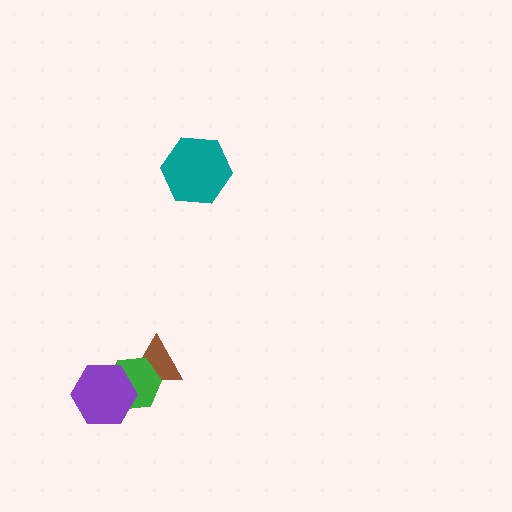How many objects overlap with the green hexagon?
2 objects overlap with the green hexagon.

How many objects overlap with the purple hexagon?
1 object overlaps with the purple hexagon.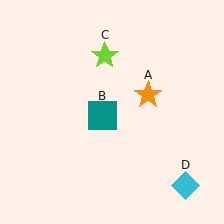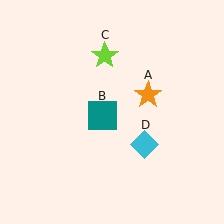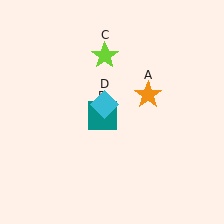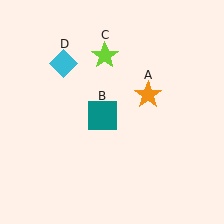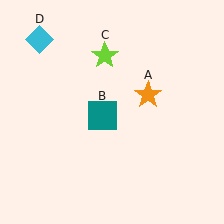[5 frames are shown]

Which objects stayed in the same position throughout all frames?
Orange star (object A) and teal square (object B) and lime star (object C) remained stationary.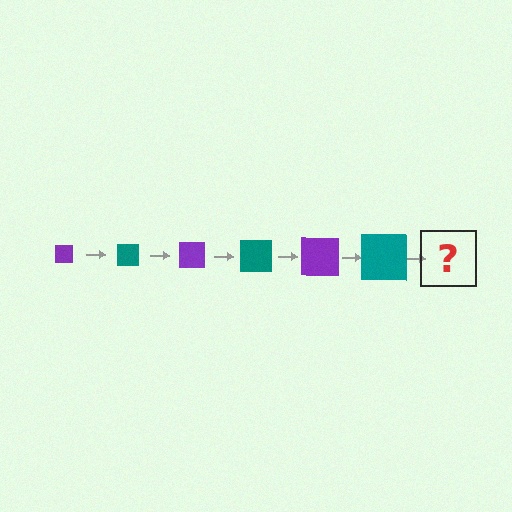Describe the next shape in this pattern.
It should be a purple square, larger than the previous one.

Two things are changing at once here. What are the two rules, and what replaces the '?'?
The two rules are that the square grows larger each step and the color cycles through purple and teal. The '?' should be a purple square, larger than the previous one.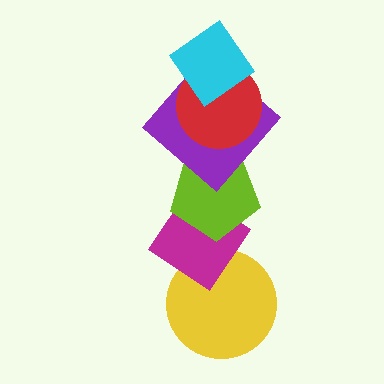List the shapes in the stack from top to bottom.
From top to bottom: the cyan diamond, the red circle, the purple diamond, the lime pentagon, the magenta diamond, the yellow circle.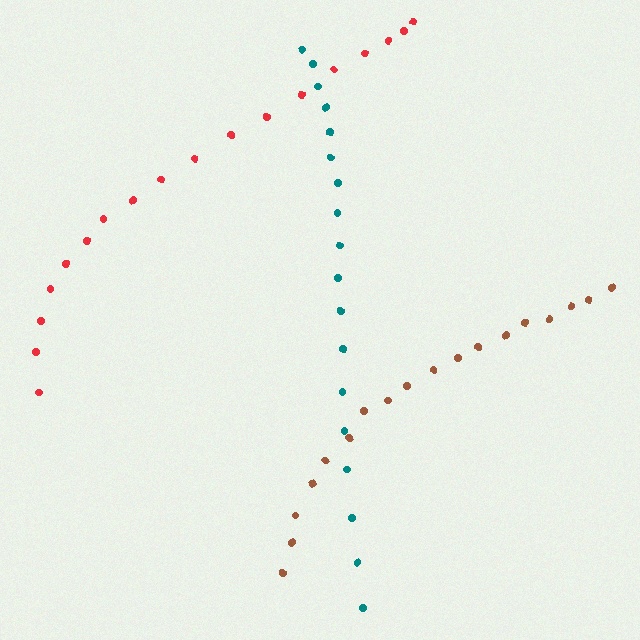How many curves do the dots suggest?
There are 3 distinct paths.